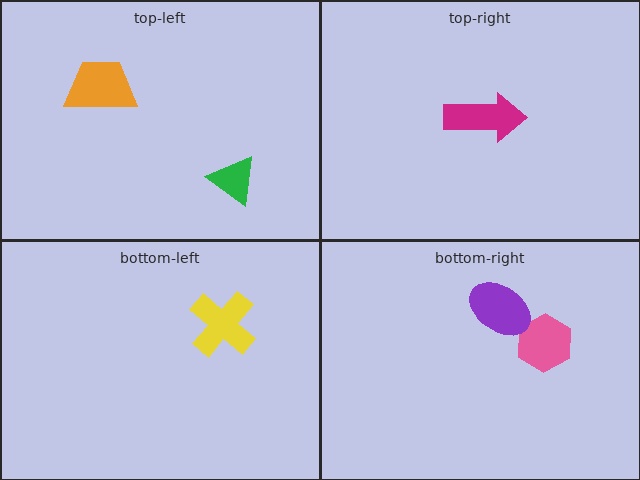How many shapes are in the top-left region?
2.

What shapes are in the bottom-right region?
The pink hexagon, the purple ellipse.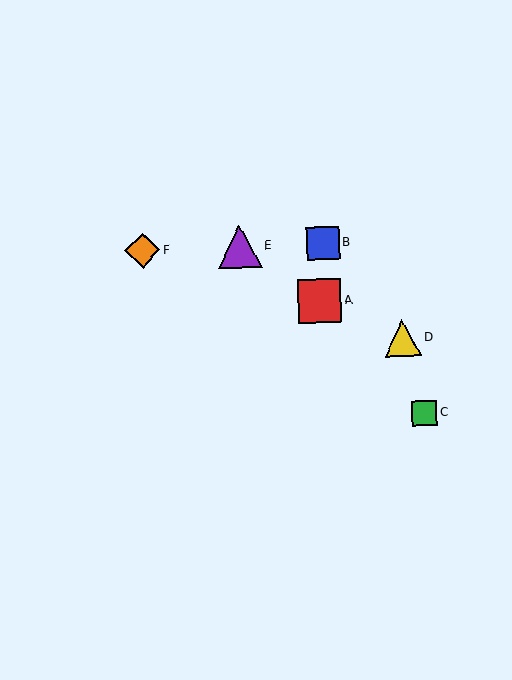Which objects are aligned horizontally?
Objects B, E, F are aligned horizontally.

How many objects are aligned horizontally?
3 objects (B, E, F) are aligned horizontally.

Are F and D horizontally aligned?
No, F is at y≈250 and D is at y≈338.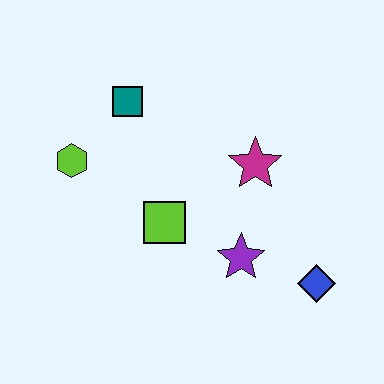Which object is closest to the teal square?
The lime hexagon is closest to the teal square.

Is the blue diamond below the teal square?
Yes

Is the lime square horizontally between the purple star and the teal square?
Yes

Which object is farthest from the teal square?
The blue diamond is farthest from the teal square.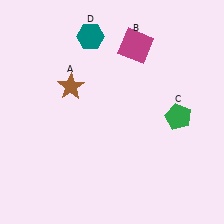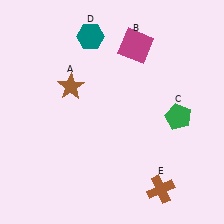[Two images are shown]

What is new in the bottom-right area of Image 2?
A brown cross (E) was added in the bottom-right area of Image 2.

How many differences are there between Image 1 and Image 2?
There is 1 difference between the two images.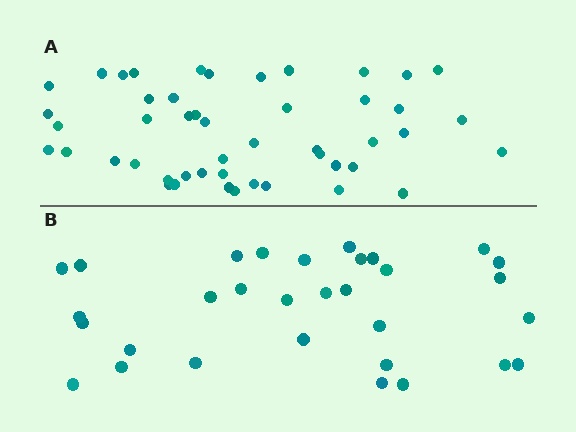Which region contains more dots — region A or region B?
Region A (the top region) has more dots.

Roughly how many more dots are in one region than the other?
Region A has approximately 15 more dots than region B.